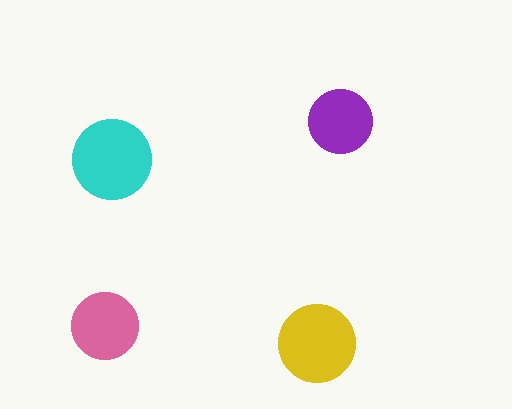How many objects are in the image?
There are 4 objects in the image.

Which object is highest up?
The purple circle is topmost.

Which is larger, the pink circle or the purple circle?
The pink one.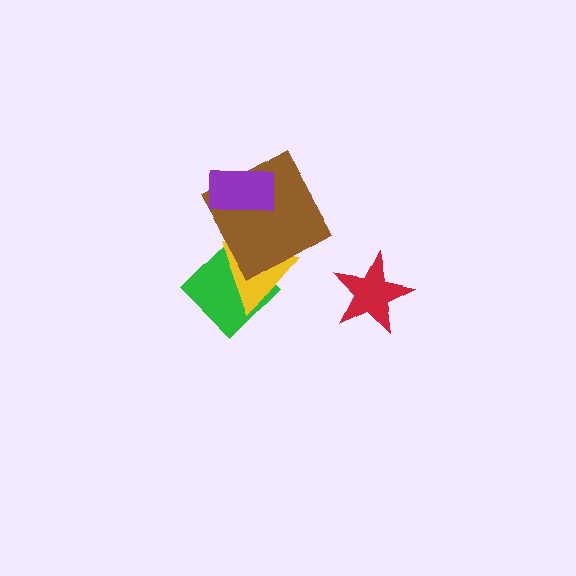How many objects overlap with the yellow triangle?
2 objects overlap with the yellow triangle.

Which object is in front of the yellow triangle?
The brown square is in front of the yellow triangle.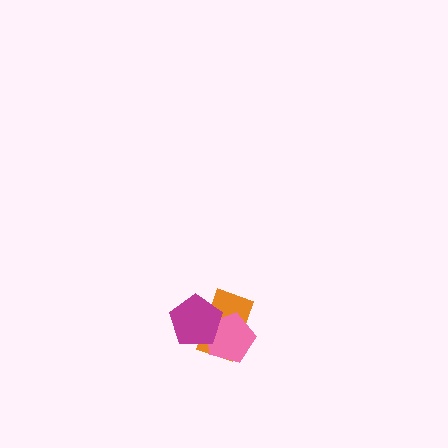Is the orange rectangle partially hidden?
Yes, it is partially covered by another shape.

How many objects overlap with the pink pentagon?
2 objects overlap with the pink pentagon.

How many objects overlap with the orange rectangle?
2 objects overlap with the orange rectangle.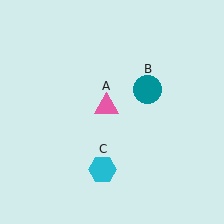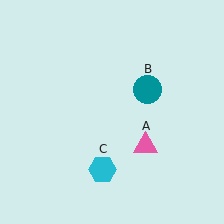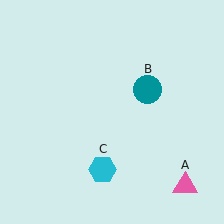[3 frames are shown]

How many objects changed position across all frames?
1 object changed position: pink triangle (object A).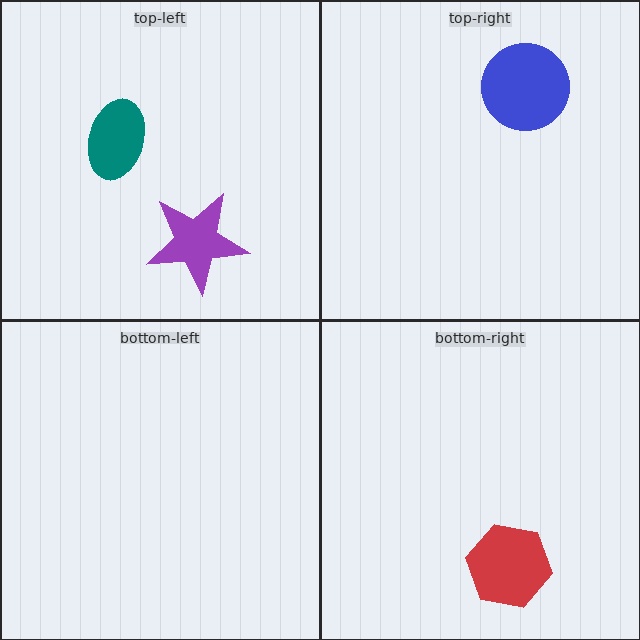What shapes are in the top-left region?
The purple star, the teal ellipse.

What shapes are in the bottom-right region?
The red hexagon.